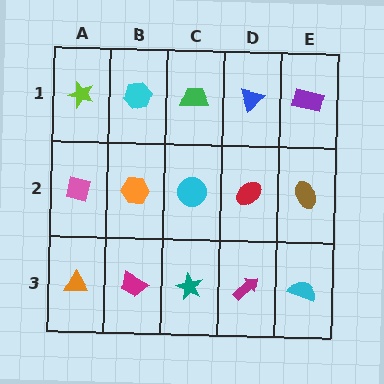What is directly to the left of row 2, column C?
An orange hexagon.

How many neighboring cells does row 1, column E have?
2.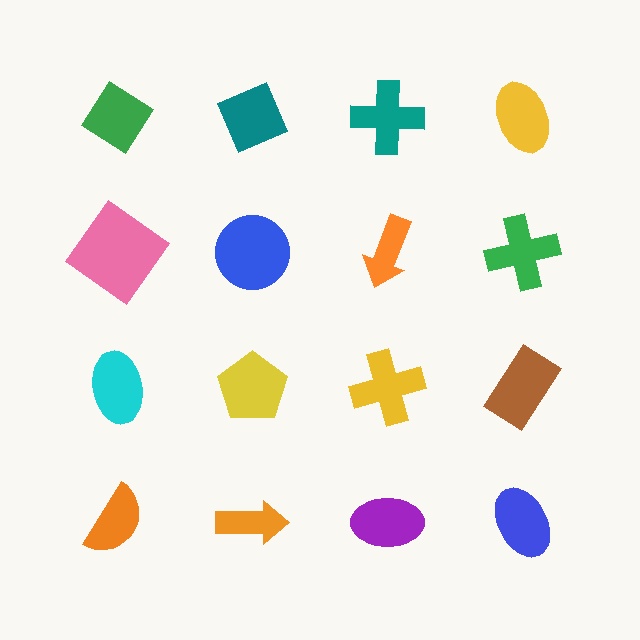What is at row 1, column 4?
A yellow ellipse.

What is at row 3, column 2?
A yellow pentagon.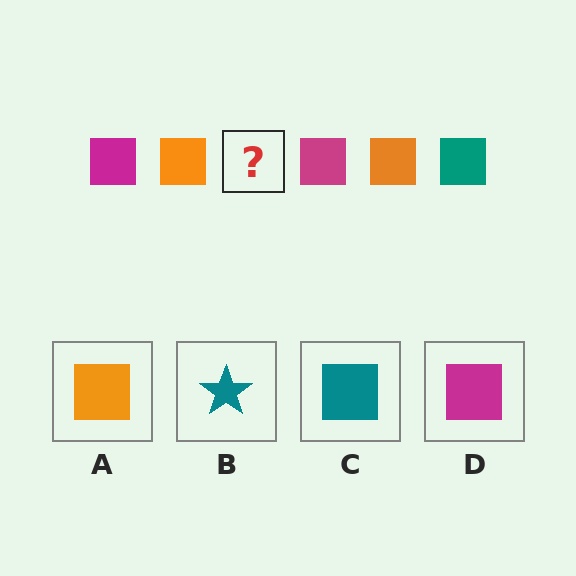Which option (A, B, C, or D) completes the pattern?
C.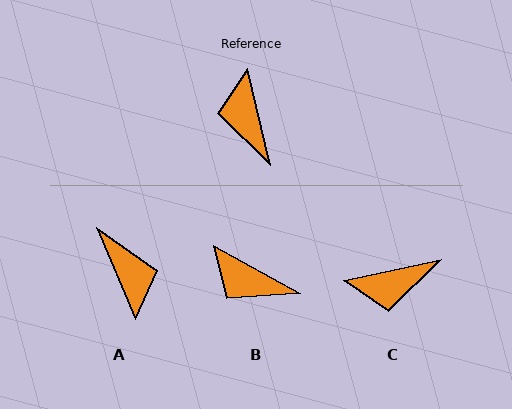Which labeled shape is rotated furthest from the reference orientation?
A, about 170 degrees away.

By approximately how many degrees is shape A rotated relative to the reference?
Approximately 170 degrees clockwise.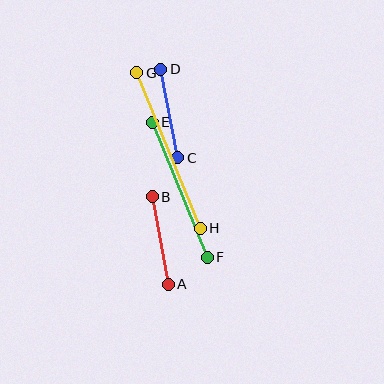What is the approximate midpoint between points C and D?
The midpoint is at approximately (169, 113) pixels.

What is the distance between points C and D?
The distance is approximately 90 pixels.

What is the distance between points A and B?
The distance is approximately 89 pixels.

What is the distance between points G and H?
The distance is approximately 168 pixels.